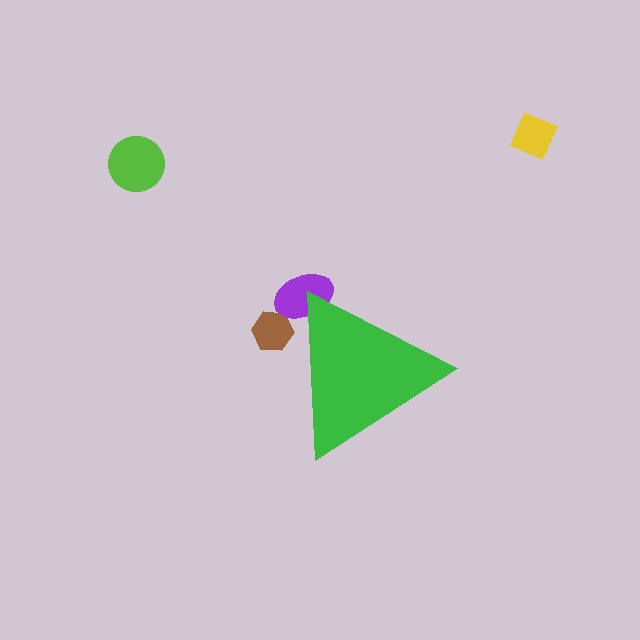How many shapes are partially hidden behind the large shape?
2 shapes are partially hidden.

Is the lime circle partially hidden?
No, the lime circle is fully visible.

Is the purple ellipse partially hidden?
Yes, the purple ellipse is partially hidden behind the green triangle.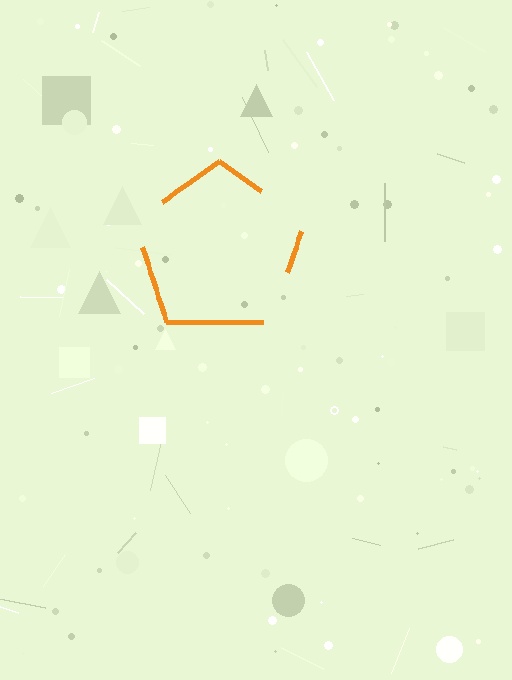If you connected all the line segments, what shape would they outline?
They would outline a pentagon.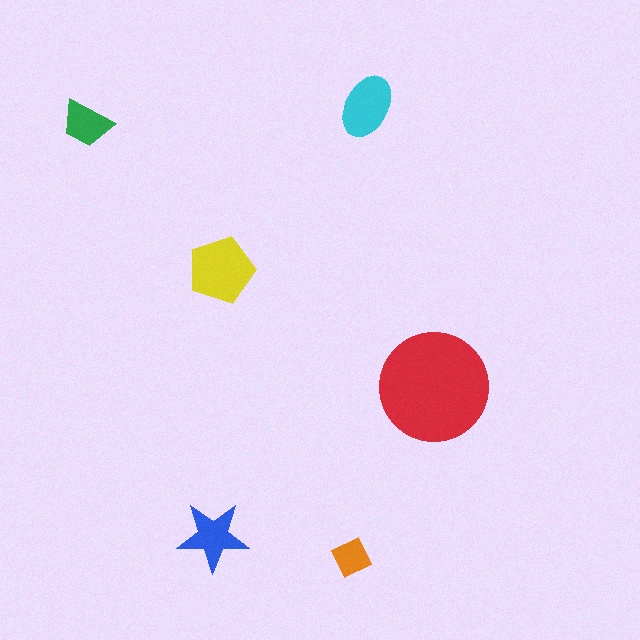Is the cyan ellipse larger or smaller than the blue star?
Larger.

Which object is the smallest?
The orange diamond.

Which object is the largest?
The red circle.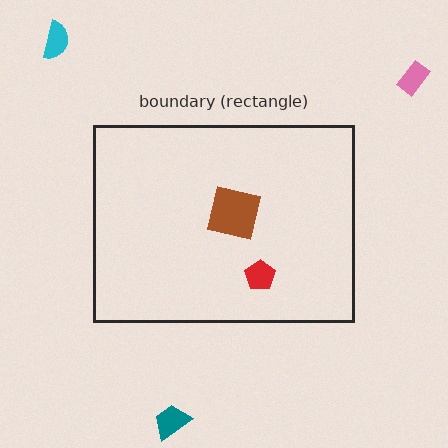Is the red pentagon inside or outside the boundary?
Inside.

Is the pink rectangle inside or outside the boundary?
Outside.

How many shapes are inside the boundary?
2 inside, 3 outside.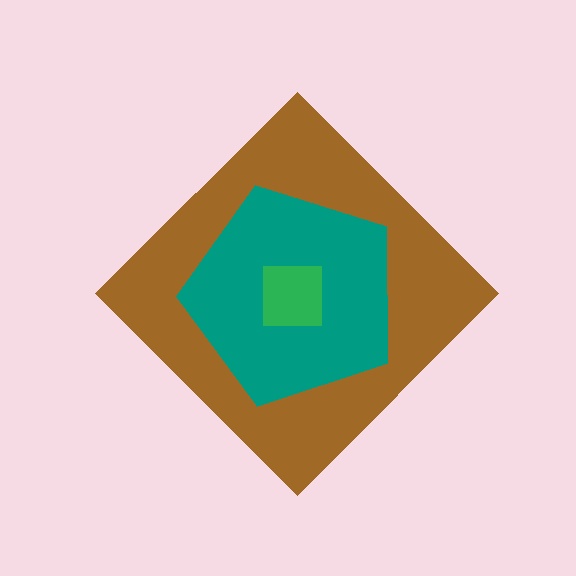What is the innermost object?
The green square.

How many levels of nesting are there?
3.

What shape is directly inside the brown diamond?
The teal pentagon.